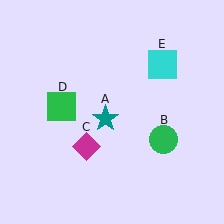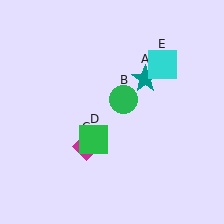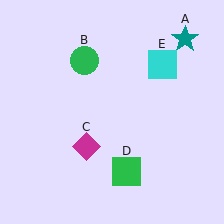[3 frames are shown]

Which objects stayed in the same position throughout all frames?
Magenta diamond (object C) and cyan square (object E) remained stationary.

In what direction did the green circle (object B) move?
The green circle (object B) moved up and to the left.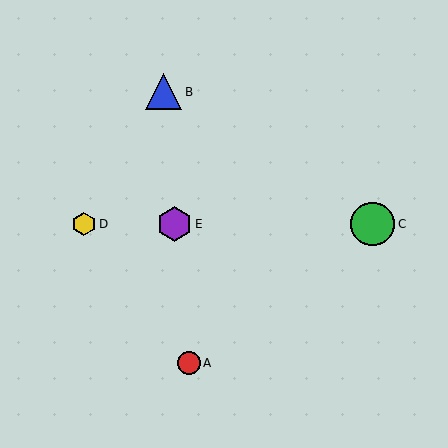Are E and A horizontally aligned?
No, E is at y≈224 and A is at y≈363.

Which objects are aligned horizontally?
Objects C, D, E are aligned horizontally.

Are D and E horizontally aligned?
Yes, both are at y≈224.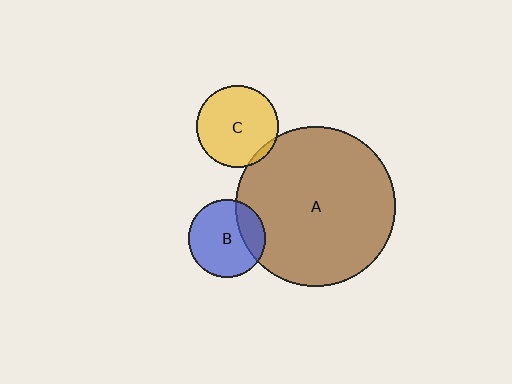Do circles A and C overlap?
Yes.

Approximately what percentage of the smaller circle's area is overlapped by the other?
Approximately 5%.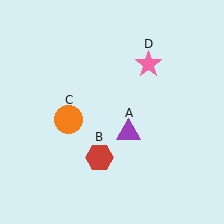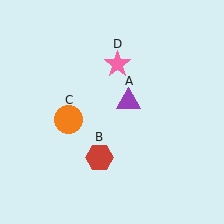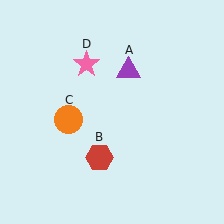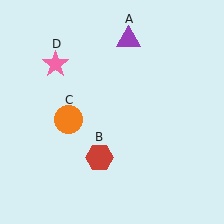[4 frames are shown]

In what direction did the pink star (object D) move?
The pink star (object D) moved left.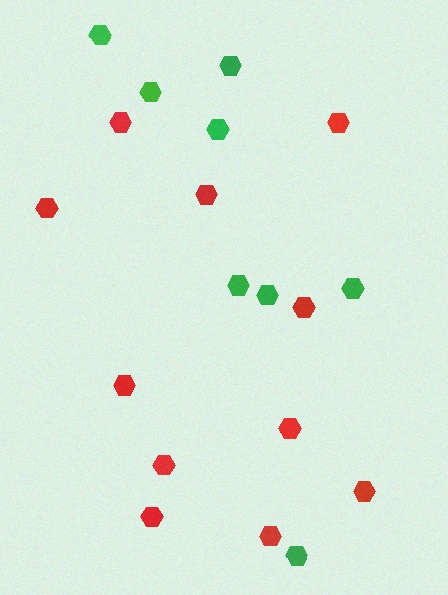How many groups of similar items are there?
There are 2 groups: one group of red hexagons (11) and one group of green hexagons (8).